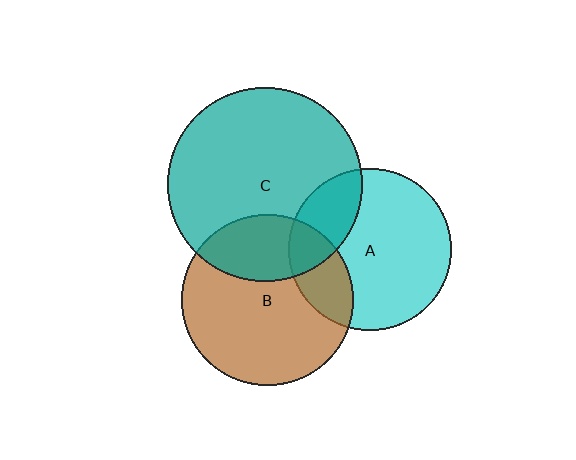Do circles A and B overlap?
Yes.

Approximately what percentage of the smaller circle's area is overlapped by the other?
Approximately 20%.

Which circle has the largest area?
Circle C (teal).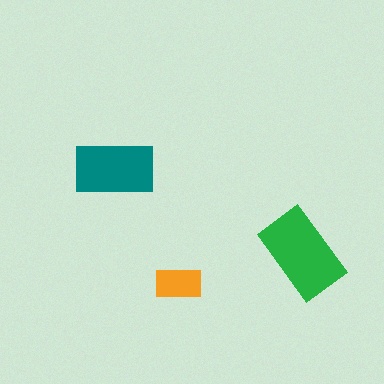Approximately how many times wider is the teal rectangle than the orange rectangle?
About 1.5 times wider.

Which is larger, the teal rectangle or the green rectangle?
The green one.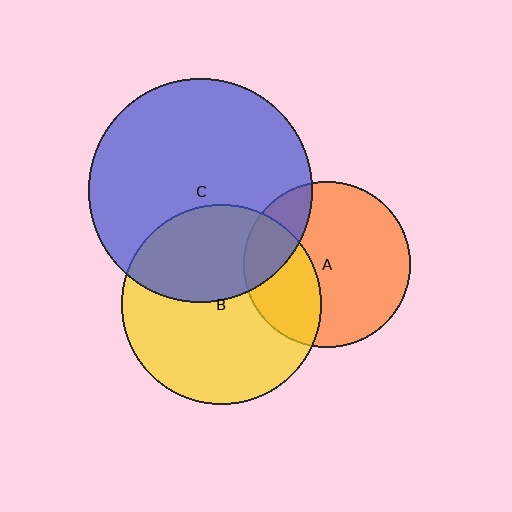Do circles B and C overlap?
Yes.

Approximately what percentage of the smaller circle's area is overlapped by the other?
Approximately 40%.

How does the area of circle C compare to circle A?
Approximately 1.8 times.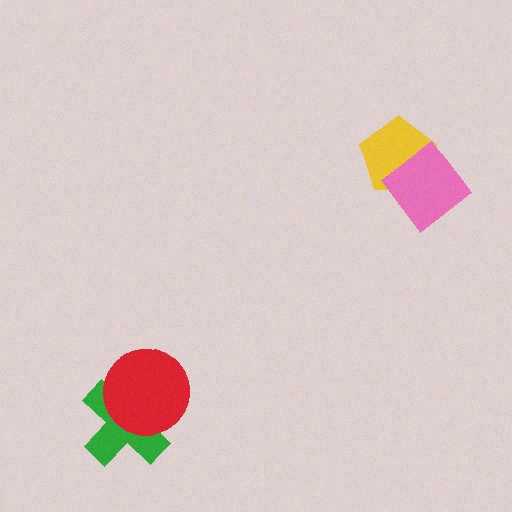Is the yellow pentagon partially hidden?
Yes, it is partially covered by another shape.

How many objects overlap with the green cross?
1 object overlaps with the green cross.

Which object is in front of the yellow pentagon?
The pink diamond is in front of the yellow pentagon.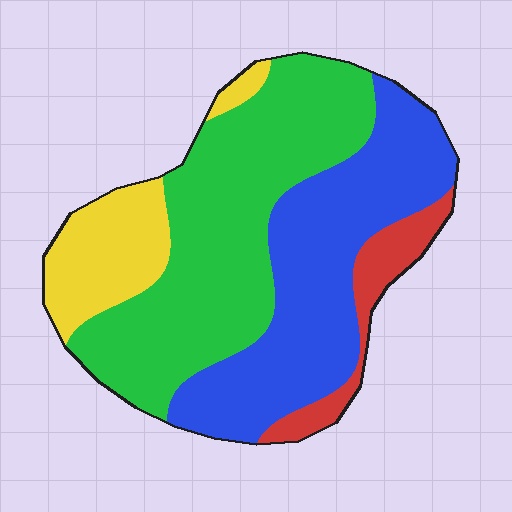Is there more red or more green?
Green.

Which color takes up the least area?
Red, at roughly 10%.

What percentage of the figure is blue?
Blue takes up between a third and a half of the figure.